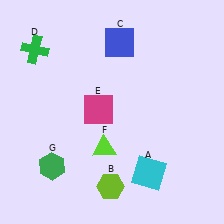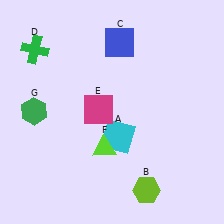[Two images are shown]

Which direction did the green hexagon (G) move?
The green hexagon (G) moved up.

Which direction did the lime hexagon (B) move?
The lime hexagon (B) moved right.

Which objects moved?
The objects that moved are: the cyan square (A), the lime hexagon (B), the green hexagon (G).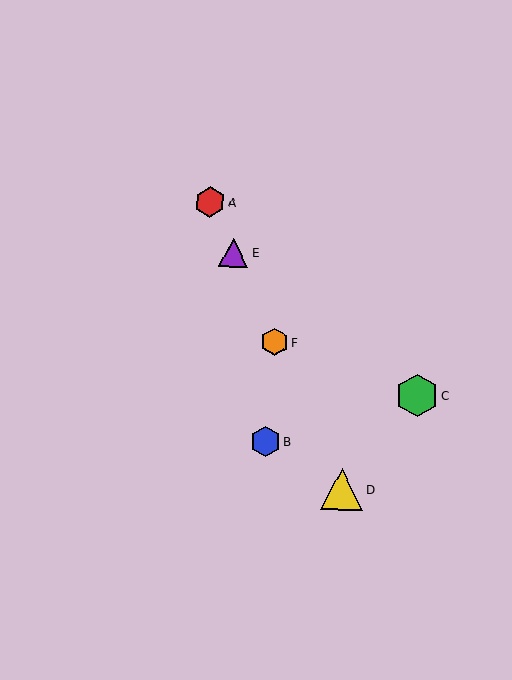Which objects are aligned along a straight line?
Objects A, D, E, F are aligned along a straight line.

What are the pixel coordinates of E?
Object E is at (233, 253).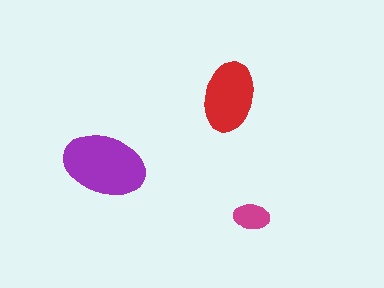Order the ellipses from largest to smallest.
the purple one, the red one, the magenta one.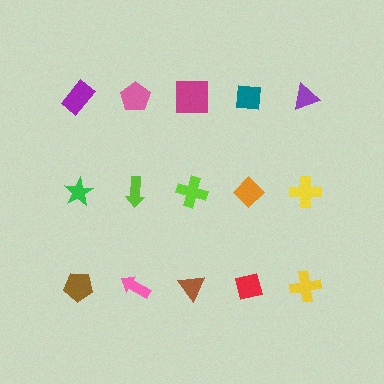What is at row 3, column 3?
A brown triangle.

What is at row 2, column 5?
A yellow cross.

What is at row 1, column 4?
A teal square.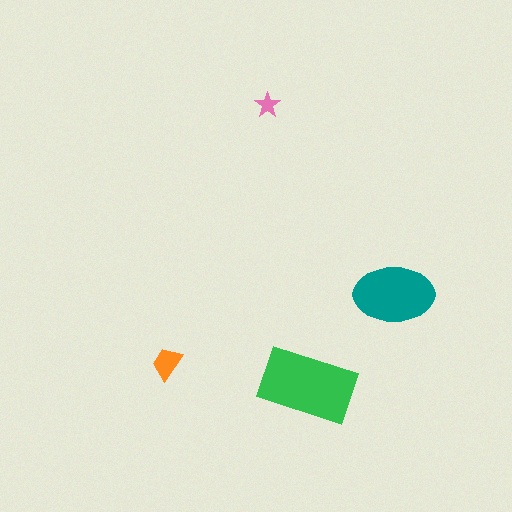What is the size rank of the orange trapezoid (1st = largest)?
3rd.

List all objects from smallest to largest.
The pink star, the orange trapezoid, the teal ellipse, the green rectangle.